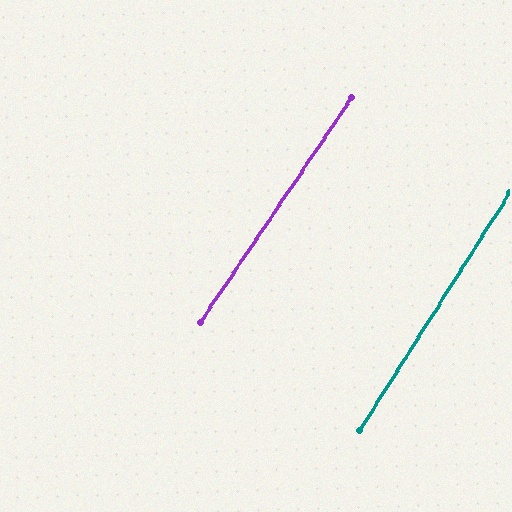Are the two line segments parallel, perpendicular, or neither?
Parallel — their directions differ by only 1.6°.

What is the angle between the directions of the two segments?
Approximately 2 degrees.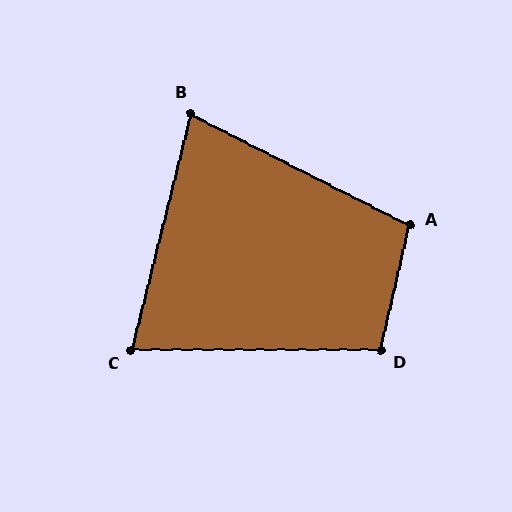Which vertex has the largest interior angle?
A, at approximately 104 degrees.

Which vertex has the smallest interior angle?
C, at approximately 76 degrees.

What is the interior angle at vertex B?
Approximately 77 degrees (acute).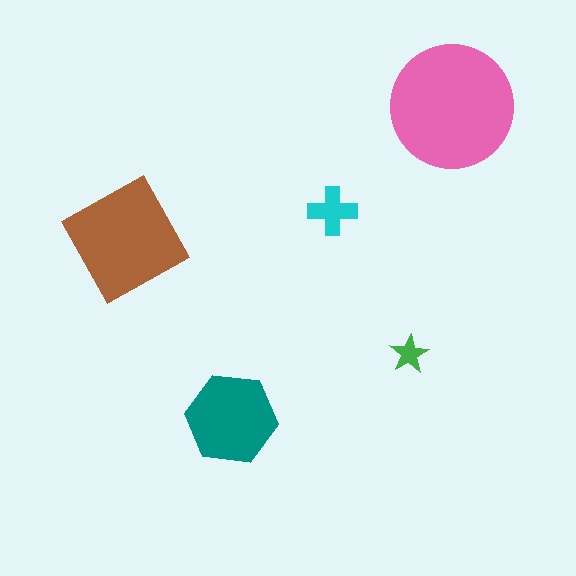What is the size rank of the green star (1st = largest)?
5th.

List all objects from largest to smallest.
The pink circle, the brown square, the teal hexagon, the cyan cross, the green star.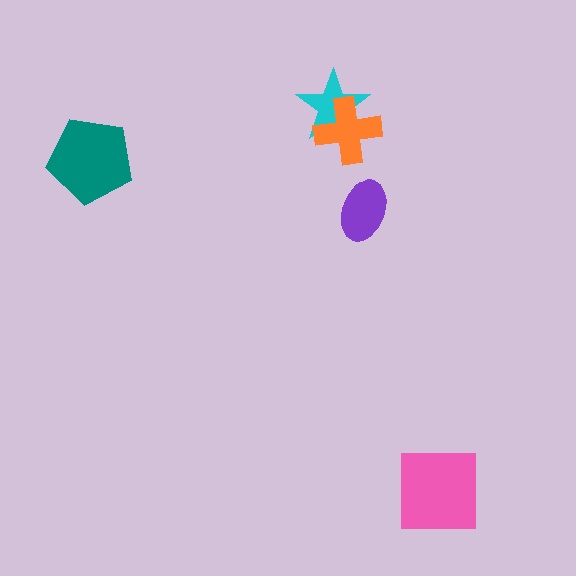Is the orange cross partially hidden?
No, no other shape covers it.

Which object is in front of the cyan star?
The orange cross is in front of the cyan star.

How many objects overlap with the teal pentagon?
0 objects overlap with the teal pentagon.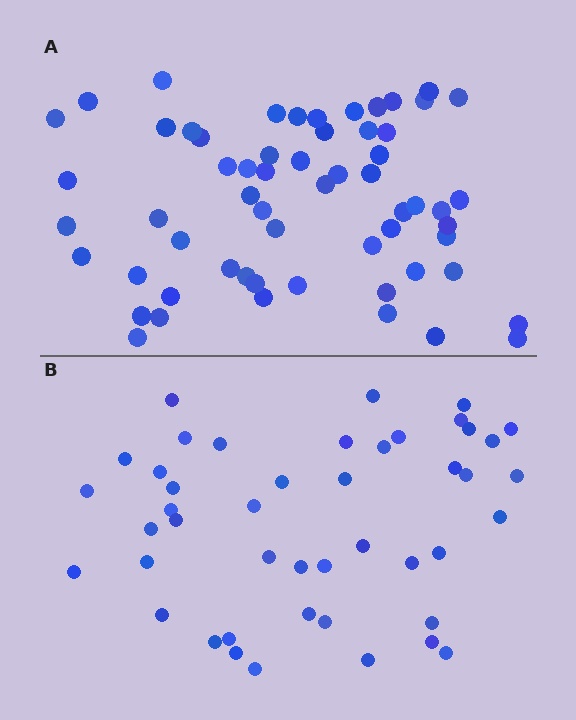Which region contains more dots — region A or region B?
Region A (the top region) has more dots.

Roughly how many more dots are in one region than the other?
Region A has approximately 15 more dots than region B.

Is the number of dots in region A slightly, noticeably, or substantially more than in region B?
Region A has noticeably more, but not dramatically so. The ratio is roughly 1.3 to 1.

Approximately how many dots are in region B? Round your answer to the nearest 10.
About 40 dots. (The exact count is 45, which rounds to 40.)